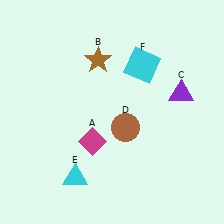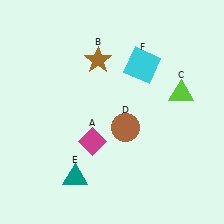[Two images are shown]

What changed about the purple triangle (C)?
In Image 1, C is purple. In Image 2, it changed to lime.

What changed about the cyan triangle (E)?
In Image 1, E is cyan. In Image 2, it changed to teal.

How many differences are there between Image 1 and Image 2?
There are 2 differences between the two images.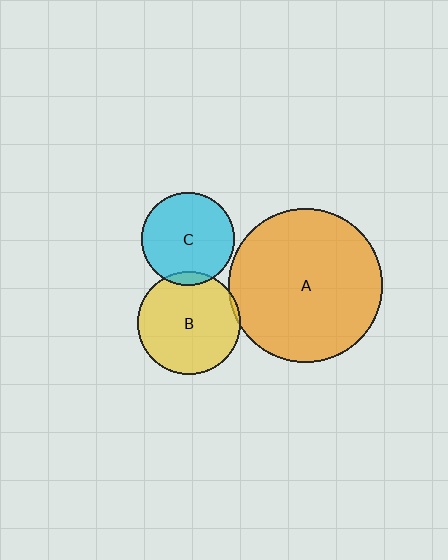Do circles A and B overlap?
Yes.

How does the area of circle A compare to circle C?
Approximately 2.8 times.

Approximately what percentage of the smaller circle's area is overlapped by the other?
Approximately 5%.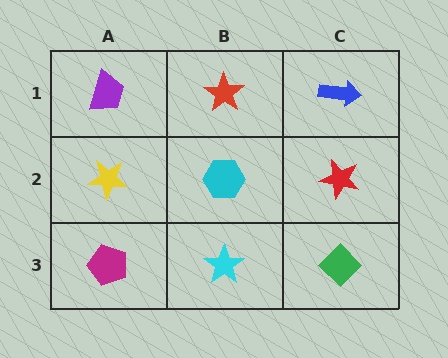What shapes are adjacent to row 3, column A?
A yellow star (row 2, column A), a cyan star (row 3, column B).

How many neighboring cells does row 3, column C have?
2.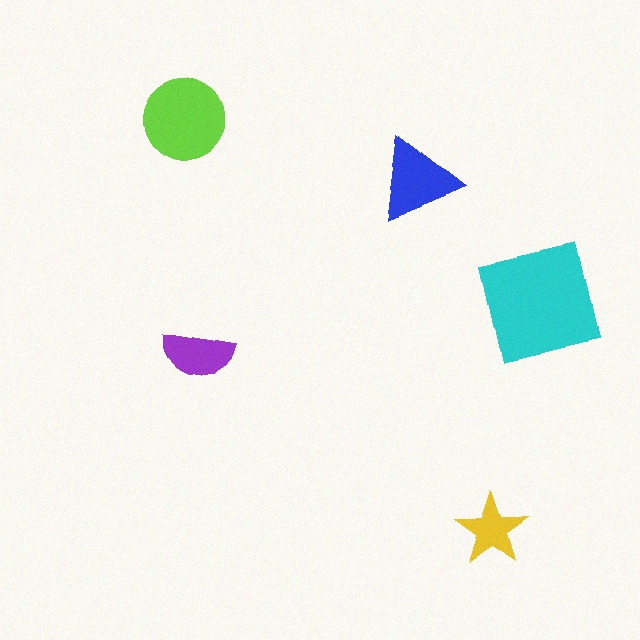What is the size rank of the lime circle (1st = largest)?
2nd.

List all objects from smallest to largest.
The yellow star, the purple semicircle, the blue triangle, the lime circle, the cyan square.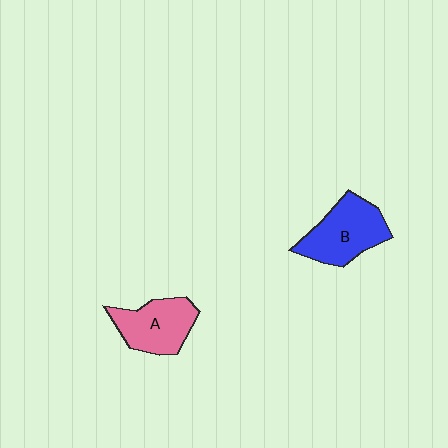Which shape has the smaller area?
Shape A (pink).